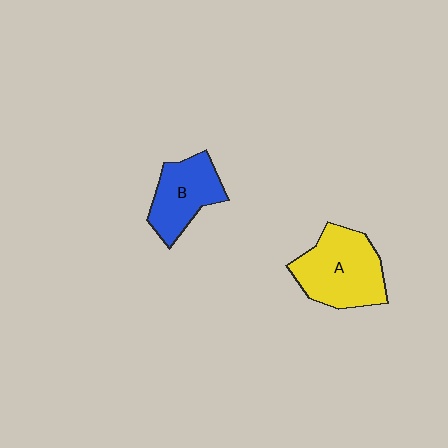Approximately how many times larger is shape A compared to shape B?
Approximately 1.4 times.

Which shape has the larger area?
Shape A (yellow).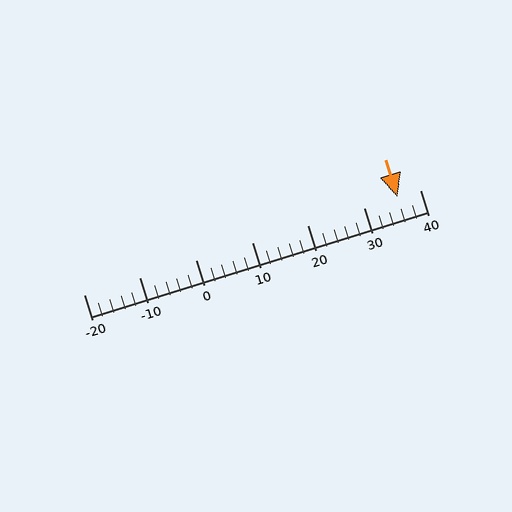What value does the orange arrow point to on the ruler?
The orange arrow points to approximately 36.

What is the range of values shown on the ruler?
The ruler shows values from -20 to 40.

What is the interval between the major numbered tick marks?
The major tick marks are spaced 10 units apart.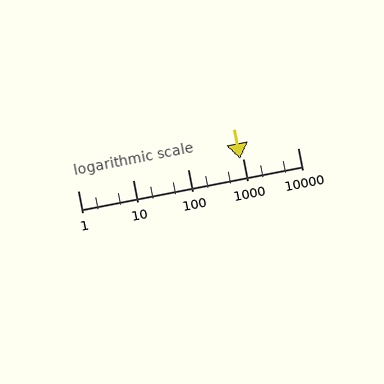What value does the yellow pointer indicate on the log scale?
The pointer indicates approximately 890.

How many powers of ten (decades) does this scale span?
The scale spans 4 decades, from 1 to 10000.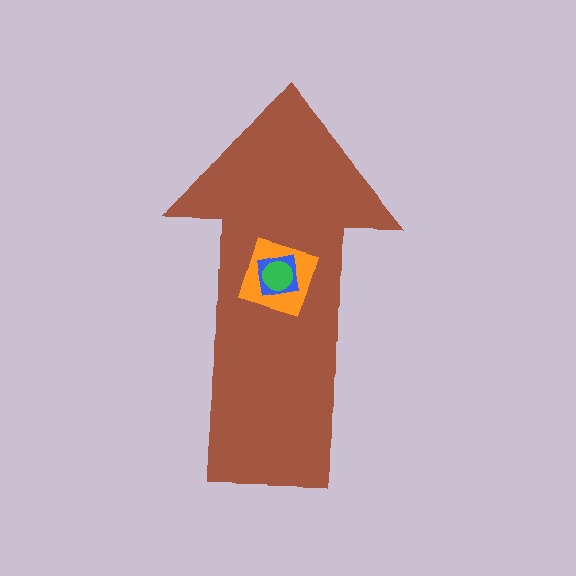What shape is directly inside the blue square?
The green circle.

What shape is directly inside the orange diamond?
The blue square.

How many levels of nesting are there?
4.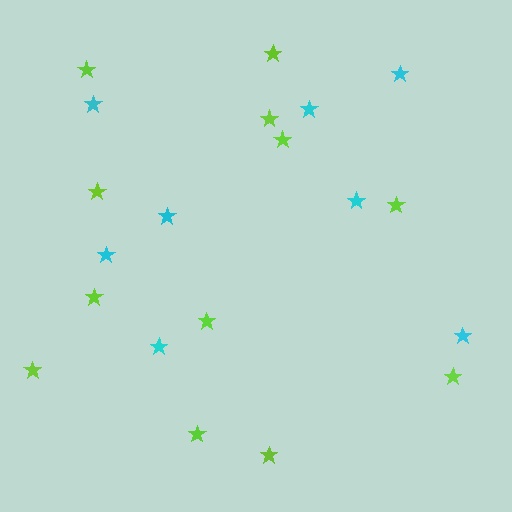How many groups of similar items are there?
There are 2 groups: one group of lime stars (12) and one group of cyan stars (8).